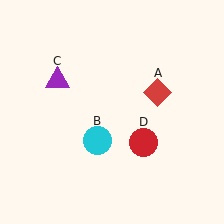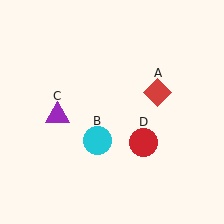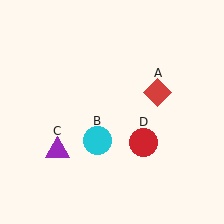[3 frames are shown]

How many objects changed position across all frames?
1 object changed position: purple triangle (object C).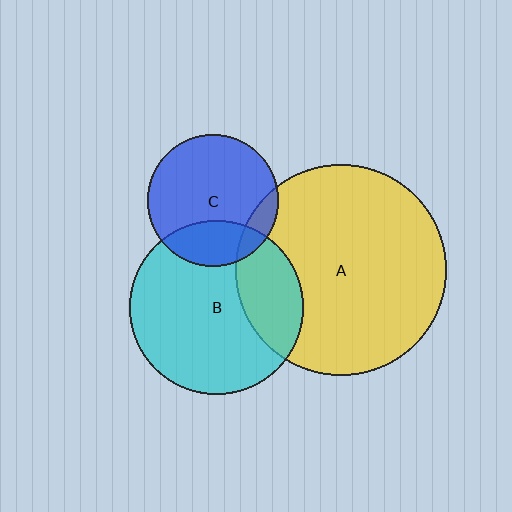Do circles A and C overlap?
Yes.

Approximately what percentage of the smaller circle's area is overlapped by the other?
Approximately 10%.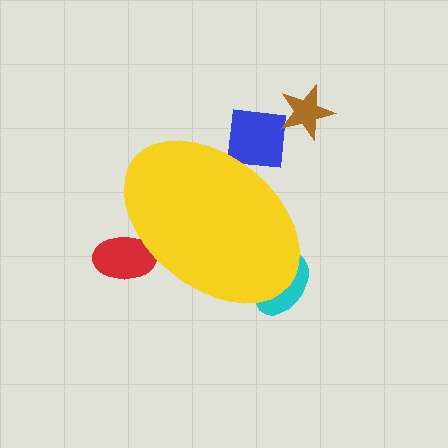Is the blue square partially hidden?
Yes, the blue square is partially hidden behind the yellow ellipse.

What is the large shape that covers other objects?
A yellow ellipse.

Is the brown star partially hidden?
No, the brown star is fully visible.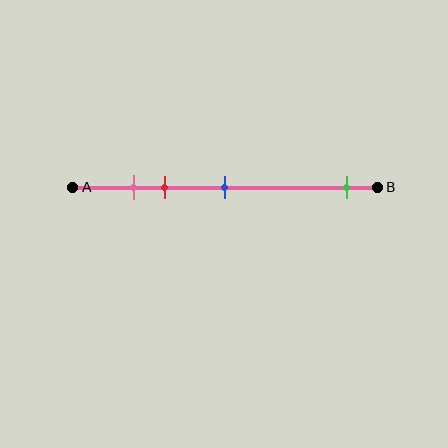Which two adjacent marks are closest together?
The pink and red marks are the closest adjacent pair.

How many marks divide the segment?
There are 4 marks dividing the segment.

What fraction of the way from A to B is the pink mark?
The pink mark is approximately 20% (0.2) of the way from A to B.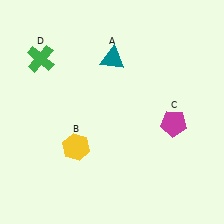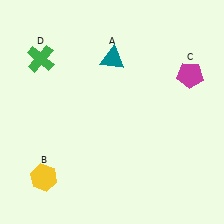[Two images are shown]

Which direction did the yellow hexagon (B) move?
The yellow hexagon (B) moved left.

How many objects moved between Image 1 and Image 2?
2 objects moved between the two images.